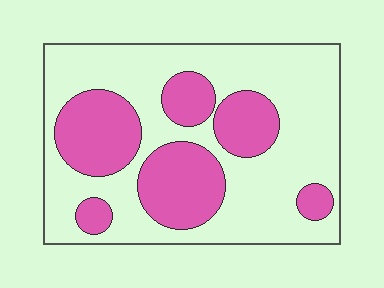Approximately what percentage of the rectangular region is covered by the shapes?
Approximately 35%.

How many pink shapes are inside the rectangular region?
6.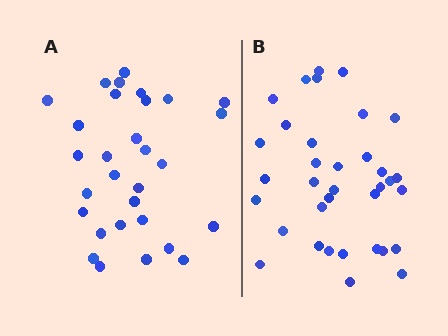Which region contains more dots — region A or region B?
Region B (the right region) has more dots.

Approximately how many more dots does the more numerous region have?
Region B has about 5 more dots than region A.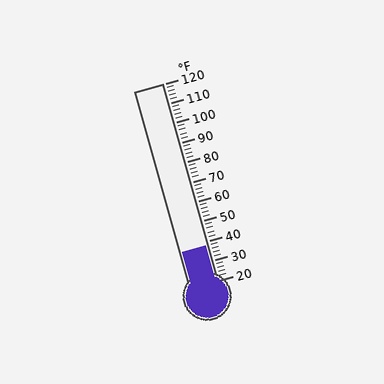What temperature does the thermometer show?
The thermometer shows approximately 38°F.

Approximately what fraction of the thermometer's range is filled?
The thermometer is filled to approximately 20% of its range.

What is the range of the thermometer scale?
The thermometer scale ranges from 20°F to 120°F.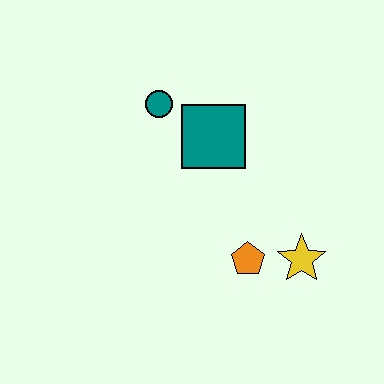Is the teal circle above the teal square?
Yes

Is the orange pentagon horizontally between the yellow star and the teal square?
Yes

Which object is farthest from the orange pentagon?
The teal circle is farthest from the orange pentagon.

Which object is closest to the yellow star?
The orange pentagon is closest to the yellow star.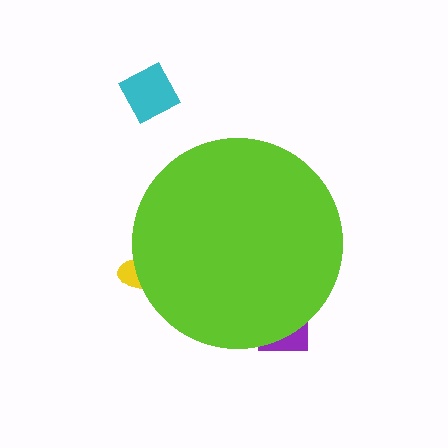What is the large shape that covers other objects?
A lime circle.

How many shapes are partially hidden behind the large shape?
2 shapes are partially hidden.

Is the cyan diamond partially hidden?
No, the cyan diamond is fully visible.